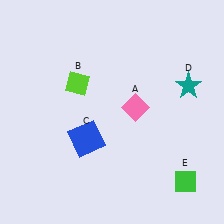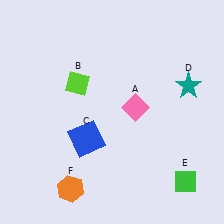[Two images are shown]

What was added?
An orange hexagon (F) was added in Image 2.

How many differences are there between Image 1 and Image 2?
There is 1 difference between the two images.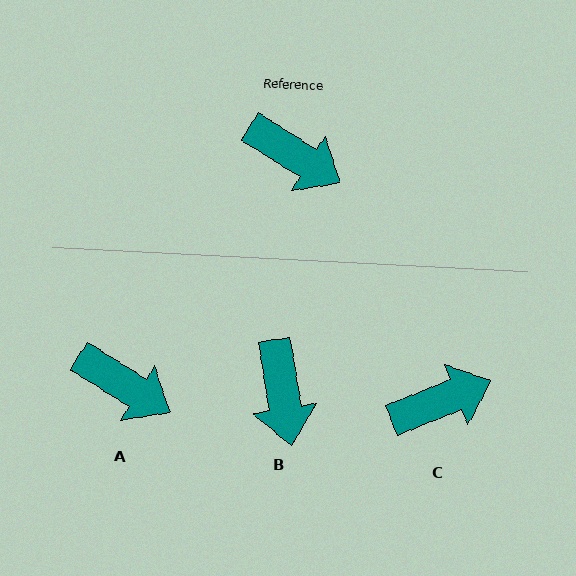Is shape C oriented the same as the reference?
No, it is off by about 54 degrees.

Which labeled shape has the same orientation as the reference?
A.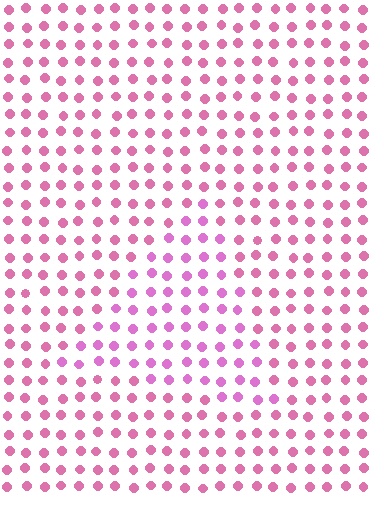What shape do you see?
I see a triangle.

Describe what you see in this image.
The image is filled with small pink elements in a uniform arrangement. A triangle-shaped region is visible where the elements are tinted to a slightly different hue, forming a subtle color boundary.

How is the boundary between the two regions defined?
The boundary is defined purely by a slight shift in hue (about 20 degrees). Spacing, size, and orientation are identical on both sides.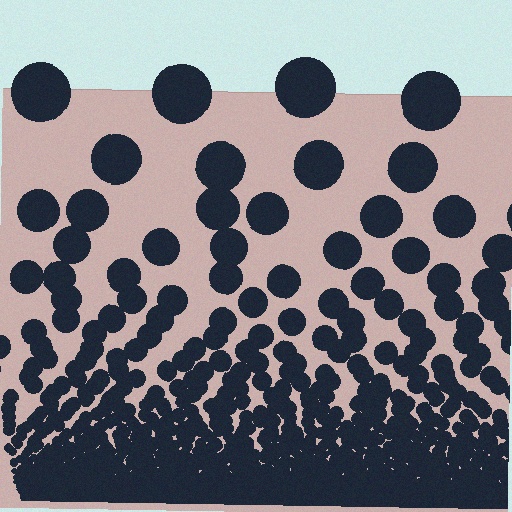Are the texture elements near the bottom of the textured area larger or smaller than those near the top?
Smaller. The gradient is inverted — elements near the bottom are smaller and denser.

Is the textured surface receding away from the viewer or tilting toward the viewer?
The surface appears to tilt toward the viewer. Texture elements get larger and sparser toward the top.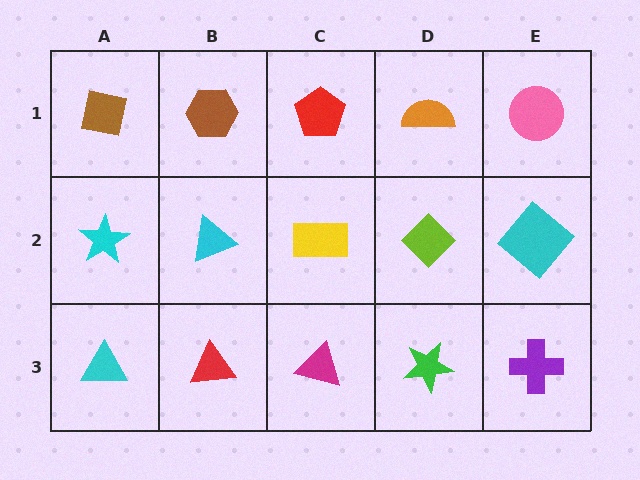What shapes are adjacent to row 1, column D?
A lime diamond (row 2, column D), a red pentagon (row 1, column C), a pink circle (row 1, column E).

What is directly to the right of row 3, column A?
A red triangle.